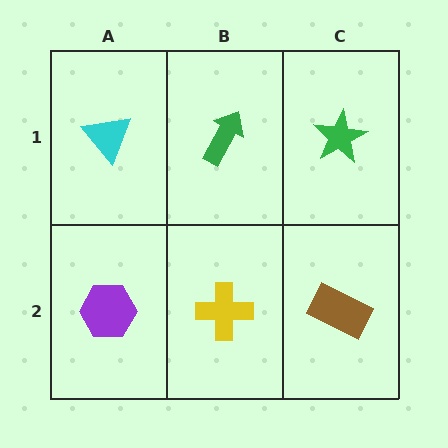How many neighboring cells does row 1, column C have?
2.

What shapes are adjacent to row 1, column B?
A yellow cross (row 2, column B), a cyan triangle (row 1, column A), a green star (row 1, column C).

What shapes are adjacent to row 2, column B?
A green arrow (row 1, column B), a purple hexagon (row 2, column A), a brown rectangle (row 2, column C).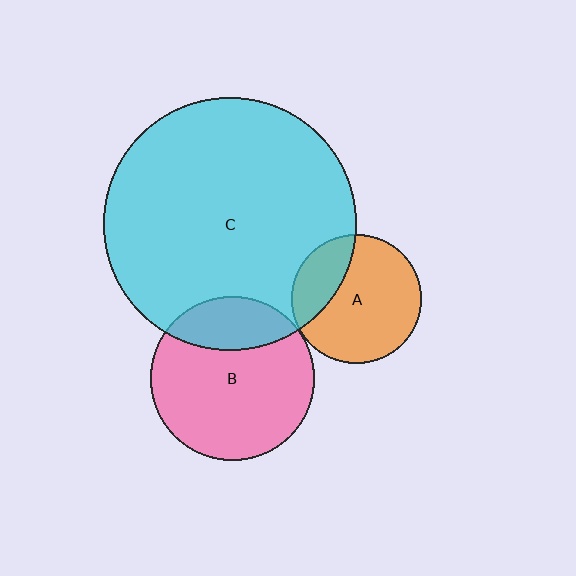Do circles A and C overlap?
Yes.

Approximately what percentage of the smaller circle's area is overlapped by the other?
Approximately 25%.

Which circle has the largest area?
Circle C (cyan).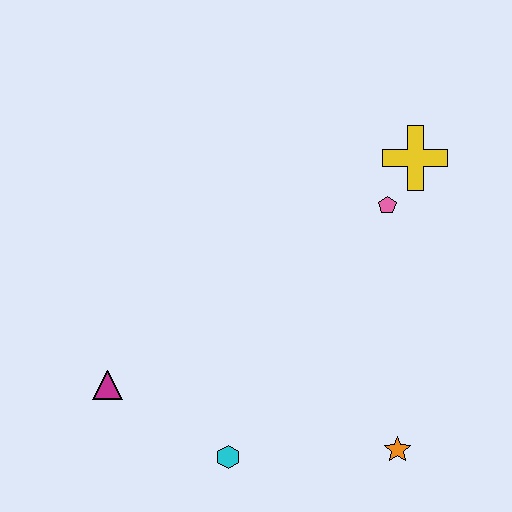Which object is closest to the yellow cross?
The pink pentagon is closest to the yellow cross.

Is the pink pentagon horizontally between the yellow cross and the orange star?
No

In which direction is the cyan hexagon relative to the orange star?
The cyan hexagon is to the left of the orange star.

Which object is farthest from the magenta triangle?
The yellow cross is farthest from the magenta triangle.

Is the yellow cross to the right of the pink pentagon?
Yes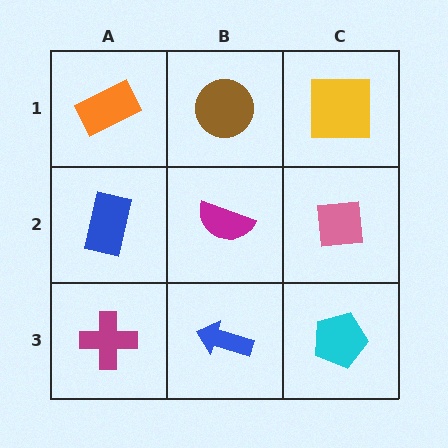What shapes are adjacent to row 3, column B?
A magenta semicircle (row 2, column B), a magenta cross (row 3, column A), a cyan pentagon (row 3, column C).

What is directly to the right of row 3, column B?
A cyan pentagon.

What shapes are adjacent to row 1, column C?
A pink square (row 2, column C), a brown circle (row 1, column B).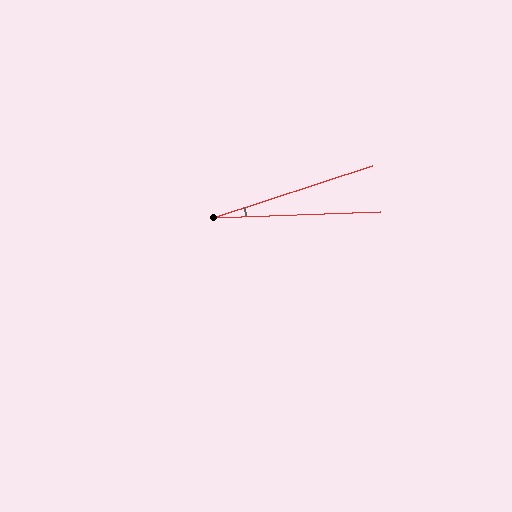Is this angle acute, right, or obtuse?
It is acute.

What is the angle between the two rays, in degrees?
Approximately 16 degrees.